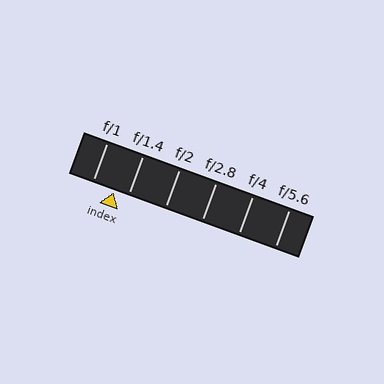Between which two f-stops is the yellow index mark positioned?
The index mark is between f/1 and f/1.4.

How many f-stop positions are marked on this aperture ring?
There are 6 f-stop positions marked.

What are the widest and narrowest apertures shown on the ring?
The widest aperture shown is f/1 and the narrowest is f/5.6.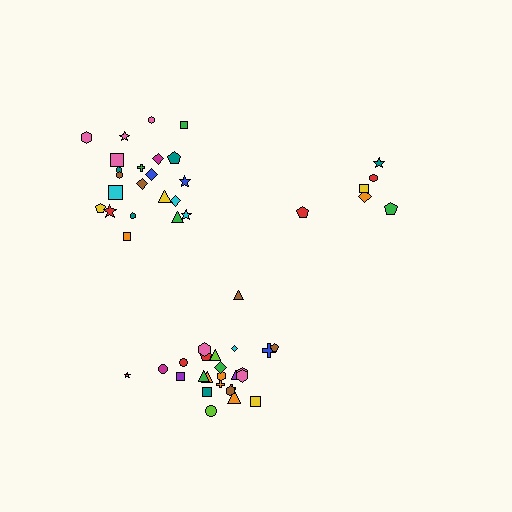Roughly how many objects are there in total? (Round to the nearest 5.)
Roughly 55 objects in total.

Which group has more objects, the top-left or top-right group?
The top-left group.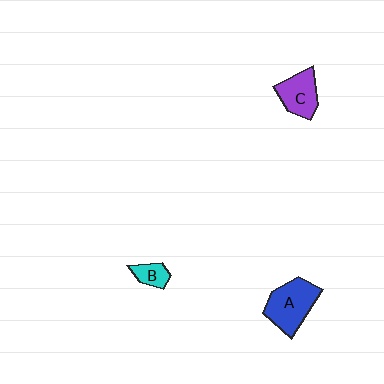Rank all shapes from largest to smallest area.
From largest to smallest: A (blue), C (purple), B (cyan).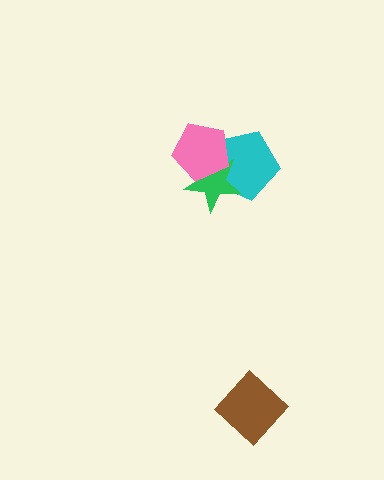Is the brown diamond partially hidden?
No, no other shape covers it.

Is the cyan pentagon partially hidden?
Yes, it is partially covered by another shape.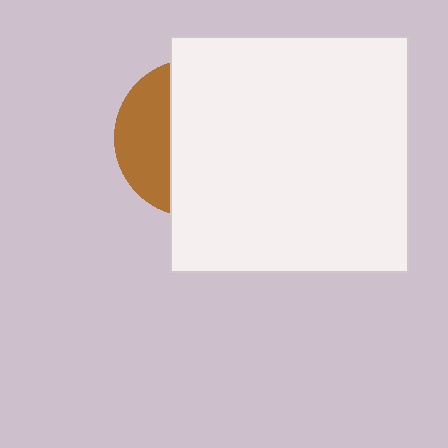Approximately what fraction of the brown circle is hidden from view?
Roughly 69% of the brown circle is hidden behind the white rectangle.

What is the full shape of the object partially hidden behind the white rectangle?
The partially hidden object is a brown circle.